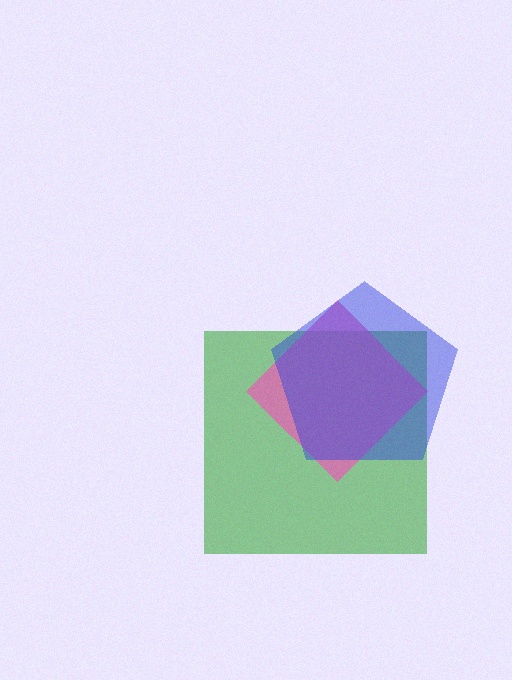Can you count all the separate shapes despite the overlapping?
Yes, there are 3 separate shapes.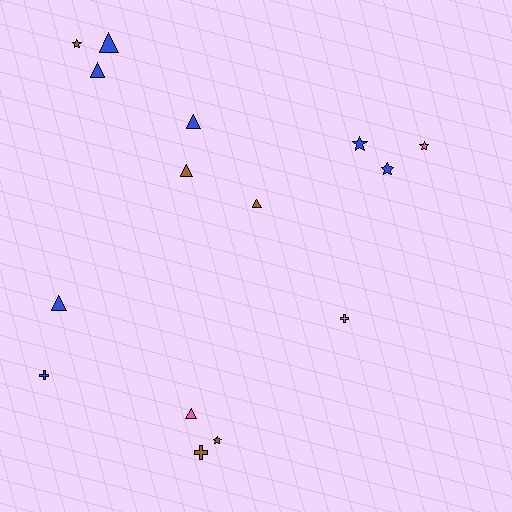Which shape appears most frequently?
Triangle, with 7 objects.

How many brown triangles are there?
There are 2 brown triangles.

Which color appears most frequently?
Blue, with 7 objects.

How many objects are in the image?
There are 15 objects.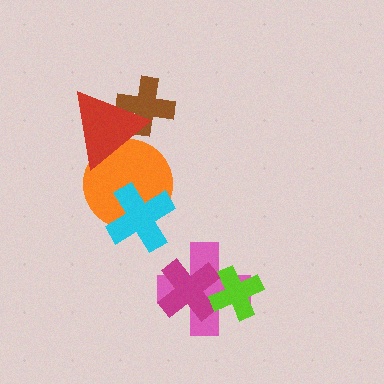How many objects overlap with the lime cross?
2 objects overlap with the lime cross.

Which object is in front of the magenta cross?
The lime cross is in front of the magenta cross.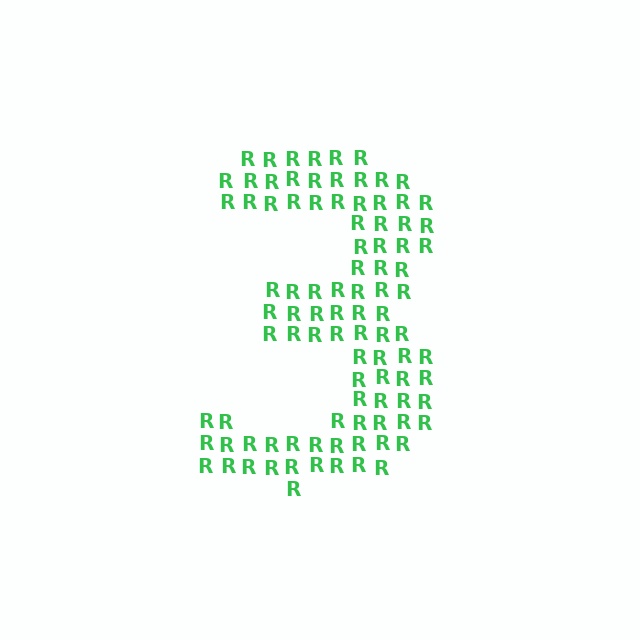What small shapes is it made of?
It is made of small letter R's.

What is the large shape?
The large shape is the digit 3.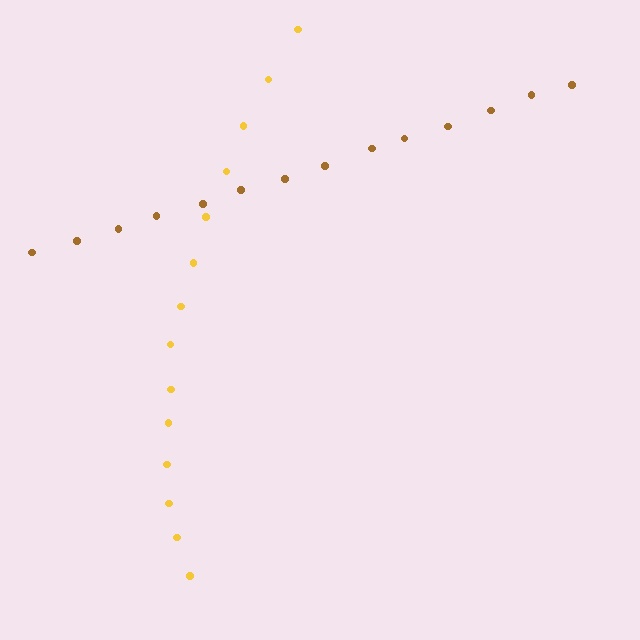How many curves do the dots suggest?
There are 2 distinct paths.